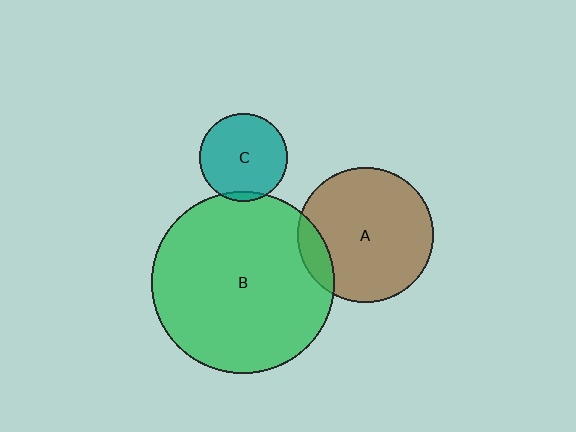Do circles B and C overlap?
Yes.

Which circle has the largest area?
Circle B (green).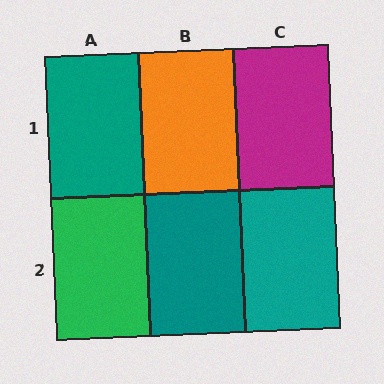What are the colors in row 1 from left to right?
Teal, orange, magenta.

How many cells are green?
1 cell is green.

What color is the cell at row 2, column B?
Teal.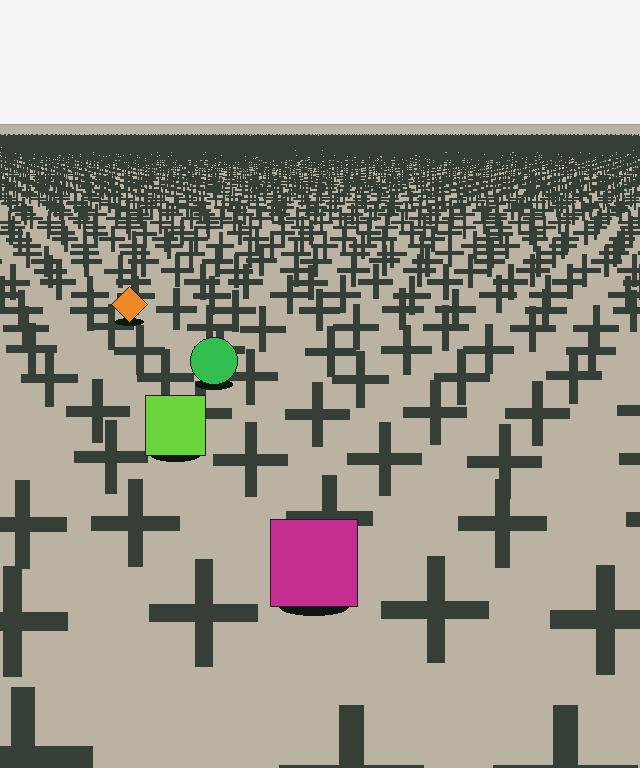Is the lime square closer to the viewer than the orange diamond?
Yes. The lime square is closer — you can tell from the texture gradient: the ground texture is coarser near it.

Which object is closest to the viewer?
The magenta square is closest. The texture marks near it are larger and more spread out.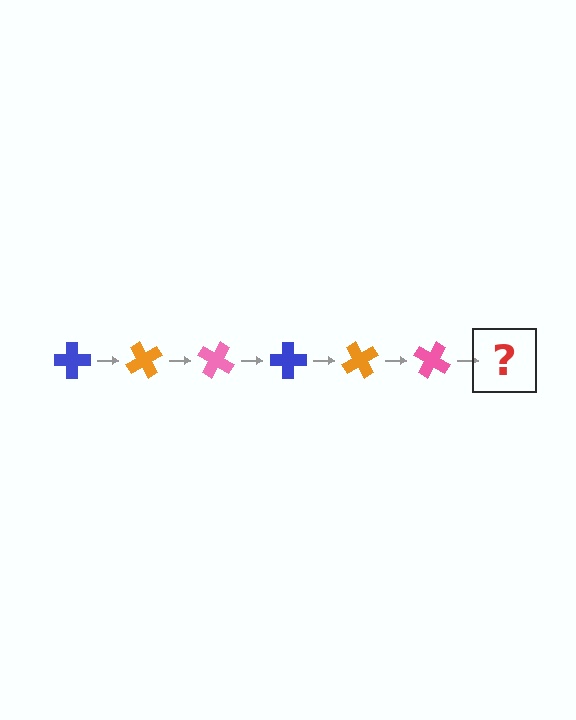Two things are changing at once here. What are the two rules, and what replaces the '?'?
The two rules are that it rotates 60 degrees each step and the color cycles through blue, orange, and pink. The '?' should be a blue cross, rotated 360 degrees from the start.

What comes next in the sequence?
The next element should be a blue cross, rotated 360 degrees from the start.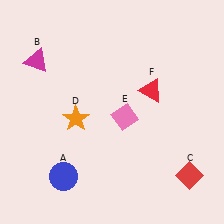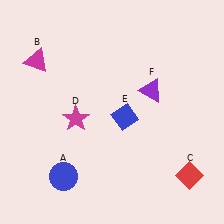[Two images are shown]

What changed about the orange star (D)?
In Image 1, D is orange. In Image 2, it changed to magenta.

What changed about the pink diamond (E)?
In Image 1, E is pink. In Image 2, it changed to blue.